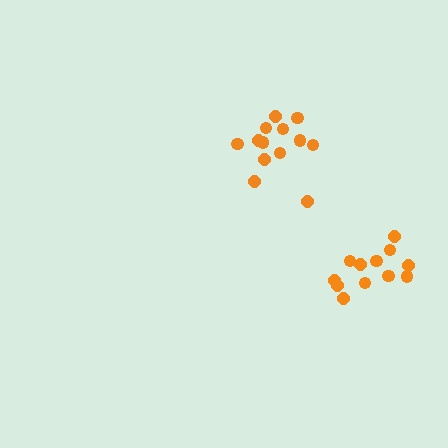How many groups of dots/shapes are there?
There are 2 groups.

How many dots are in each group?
Group 1: 13 dots, Group 2: 12 dots (25 total).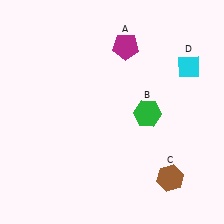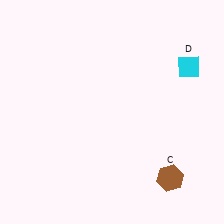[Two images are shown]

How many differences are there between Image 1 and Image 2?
There are 2 differences between the two images.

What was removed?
The magenta pentagon (A), the green hexagon (B) were removed in Image 2.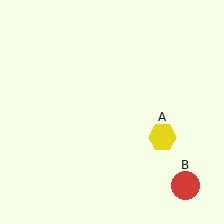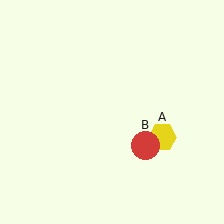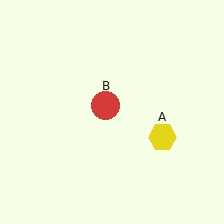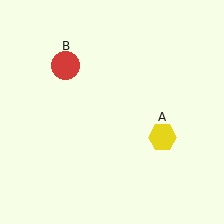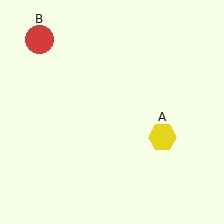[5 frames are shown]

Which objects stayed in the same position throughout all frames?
Yellow hexagon (object A) remained stationary.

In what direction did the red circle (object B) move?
The red circle (object B) moved up and to the left.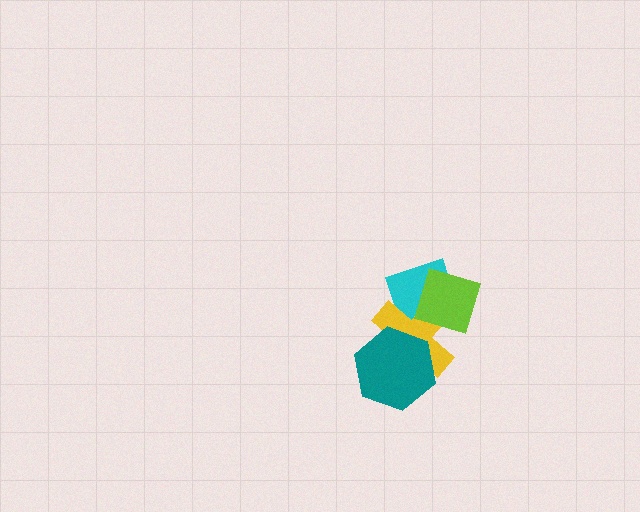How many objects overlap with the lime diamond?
2 objects overlap with the lime diamond.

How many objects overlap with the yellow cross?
3 objects overlap with the yellow cross.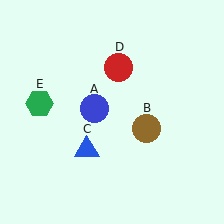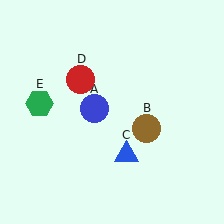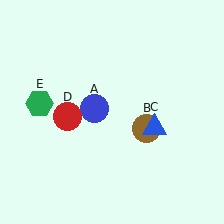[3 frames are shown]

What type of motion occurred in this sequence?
The blue triangle (object C), red circle (object D) rotated counterclockwise around the center of the scene.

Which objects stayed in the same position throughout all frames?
Blue circle (object A) and brown circle (object B) and green hexagon (object E) remained stationary.